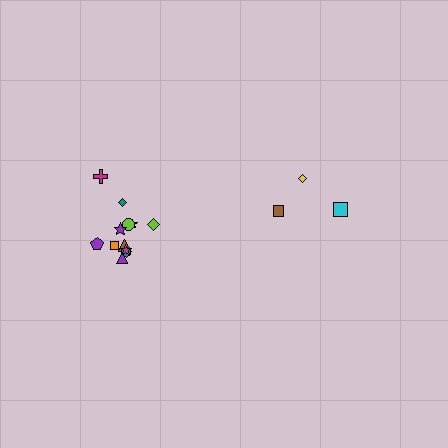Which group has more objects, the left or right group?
The left group.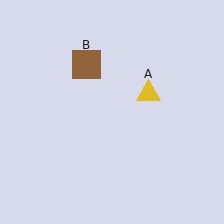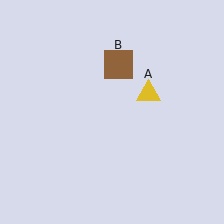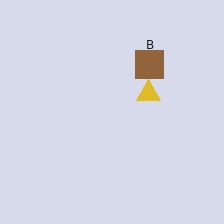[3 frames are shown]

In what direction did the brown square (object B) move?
The brown square (object B) moved right.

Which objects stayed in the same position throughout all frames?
Yellow triangle (object A) remained stationary.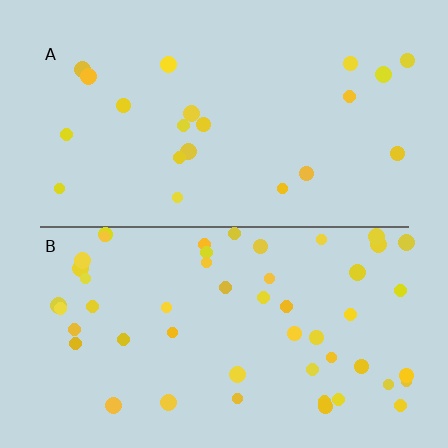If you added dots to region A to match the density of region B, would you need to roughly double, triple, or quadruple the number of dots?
Approximately double.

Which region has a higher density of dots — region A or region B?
B (the bottom).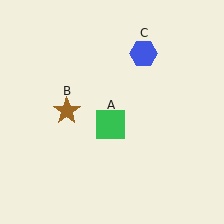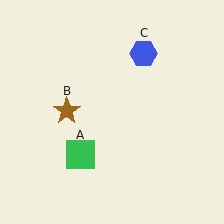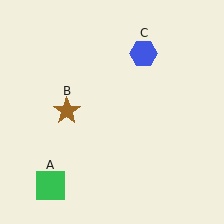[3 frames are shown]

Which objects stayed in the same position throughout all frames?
Brown star (object B) and blue hexagon (object C) remained stationary.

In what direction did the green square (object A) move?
The green square (object A) moved down and to the left.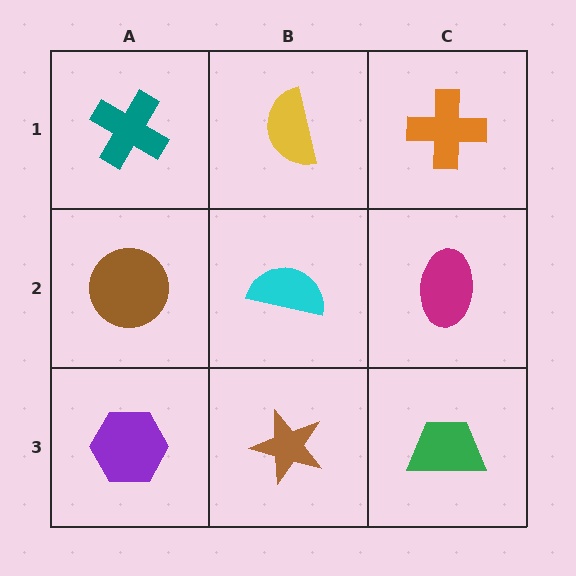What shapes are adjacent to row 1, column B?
A cyan semicircle (row 2, column B), a teal cross (row 1, column A), an orange cross (row 1, column C).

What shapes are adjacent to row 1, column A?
A brown circle (row 2, column A), a yellow semicircle (row 1, column B).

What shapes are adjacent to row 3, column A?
A brown circle (row 2, column A), a brown star (row 3, column B).